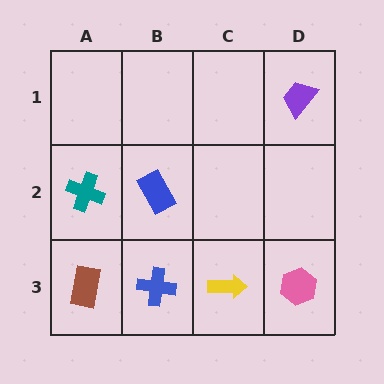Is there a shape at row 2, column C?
No, that cell is empty.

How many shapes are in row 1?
1 shape.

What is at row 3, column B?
A blue cross.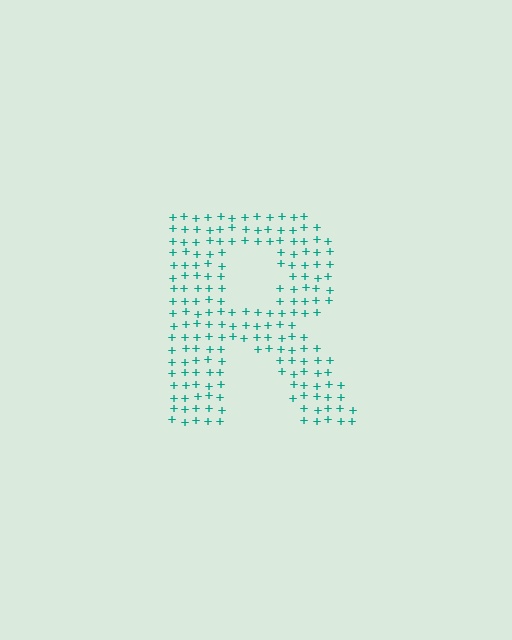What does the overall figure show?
The overall figure shows the letter R.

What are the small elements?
The small elements are plus signs.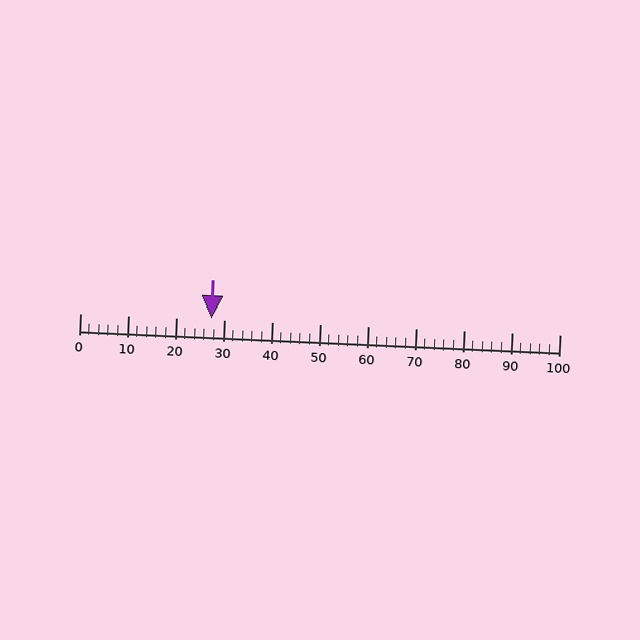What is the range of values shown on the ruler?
The ruler shows values from 0 to 100.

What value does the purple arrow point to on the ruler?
The purple arrow points to approximately 27.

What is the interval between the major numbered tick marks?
The major tick marks are spaced 10 units apart.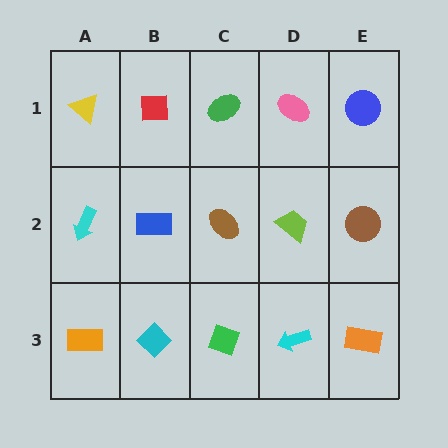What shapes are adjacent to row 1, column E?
A brown circle (row 2, column E), a pink ellipse (row 1, column D).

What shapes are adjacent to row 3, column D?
A lime trapezoid (row 2, column D), a green diamond (row 3, column C), an orange rectangle (row 3, column E).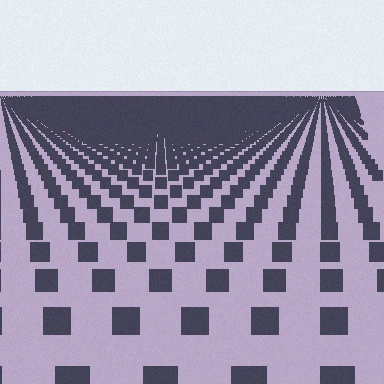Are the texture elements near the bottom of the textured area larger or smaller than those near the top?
Larger. Near the bottom, elements are closer to the viewer and appear at a bigger on-screen size.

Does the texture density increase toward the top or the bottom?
Density increases toward the top.